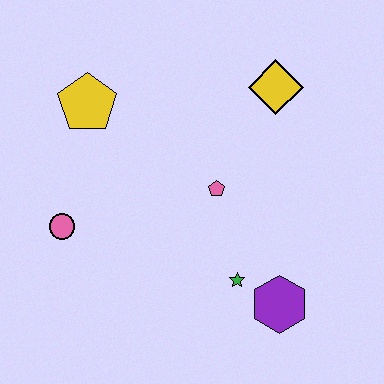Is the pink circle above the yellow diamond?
No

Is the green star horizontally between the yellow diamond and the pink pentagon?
Yes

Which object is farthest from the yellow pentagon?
The purple hexagon is farthest from the yellow pentagon.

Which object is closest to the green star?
The purple hexagon is closest to the green star.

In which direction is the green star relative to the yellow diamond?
The green star is below the yellow diamond.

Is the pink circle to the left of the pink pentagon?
Yes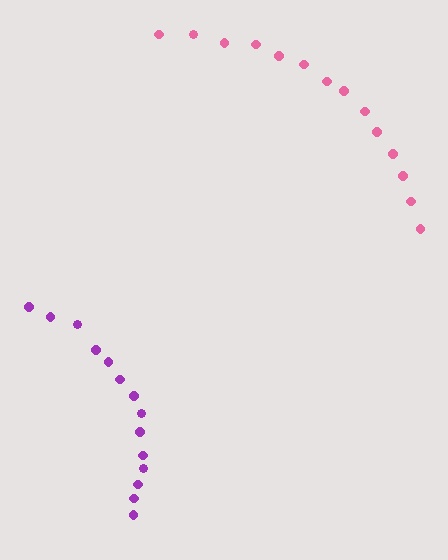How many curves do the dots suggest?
There are 2 distinct paths.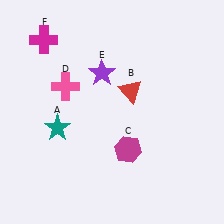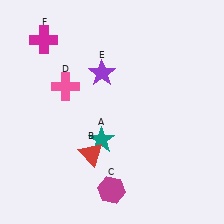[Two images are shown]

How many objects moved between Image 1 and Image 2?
3 objects moved between the two images.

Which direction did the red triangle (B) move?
The red triangle (B) moved down.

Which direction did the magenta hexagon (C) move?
The magenta hexagon (C) moved down.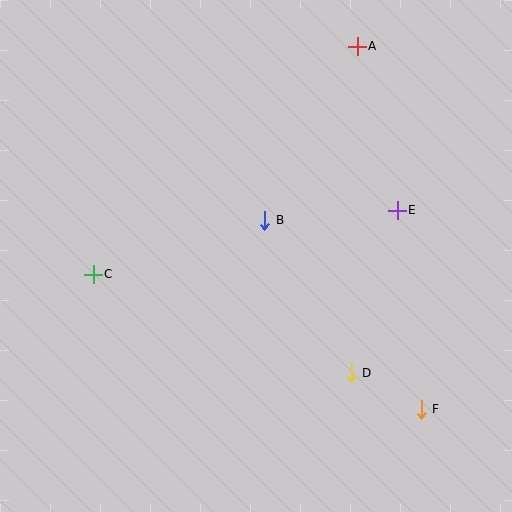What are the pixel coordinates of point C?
Point C is at (93, 274).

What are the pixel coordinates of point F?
Point F is at (421, 409).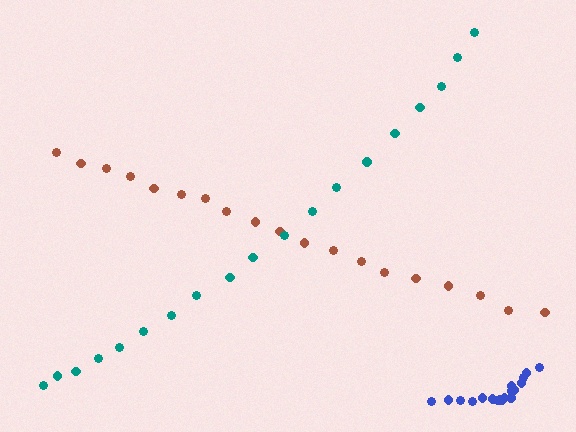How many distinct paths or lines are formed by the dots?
There are 3 distinct paths.